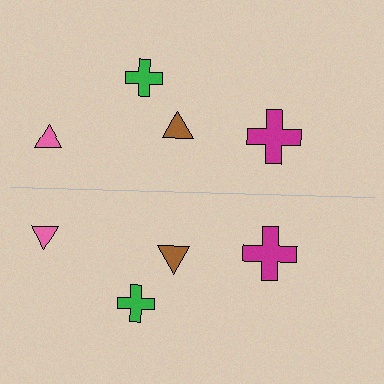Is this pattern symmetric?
Yes, this pattern has bilateral (reflection) symmetry.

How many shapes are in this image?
There are 8 shapes in this image.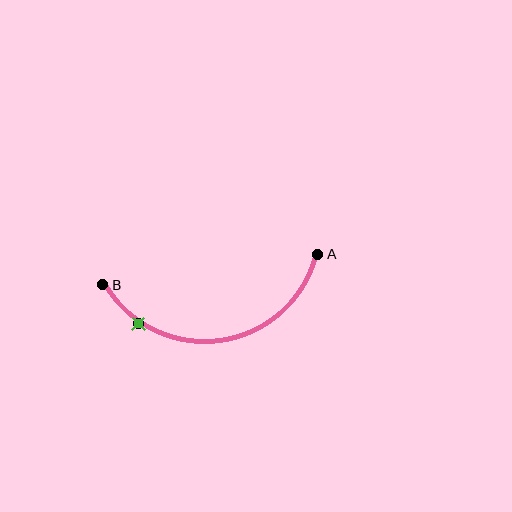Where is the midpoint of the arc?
The arc midpoint is the point on the curve farthest from the straight line joining A and B. It sits below that line.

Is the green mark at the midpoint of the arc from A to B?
No. The green mark lies on the arc but is closer to endpoint B. The arc midpoint would be at the point on the curve equidistant along the arc from both A and B.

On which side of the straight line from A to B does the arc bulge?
The arc bulges below the straight line connecting A and B.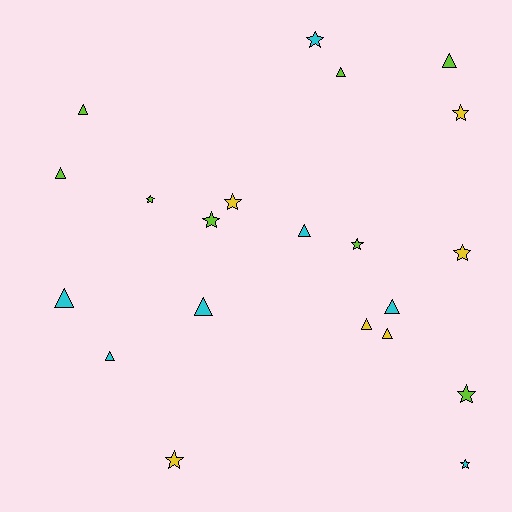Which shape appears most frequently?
Triangle, with 11 objects.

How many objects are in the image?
There are 21 objects.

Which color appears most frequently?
Lime, with 8 objects.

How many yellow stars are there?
There are 4 yellow stars.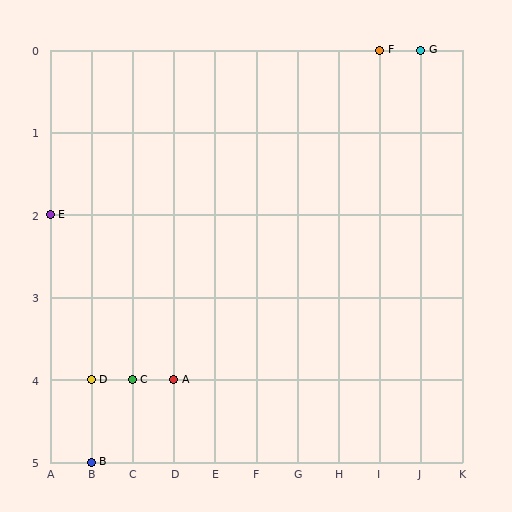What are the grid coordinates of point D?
Point D is at grid coordinates (B, 4).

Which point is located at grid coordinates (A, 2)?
Point E is at (A, 2).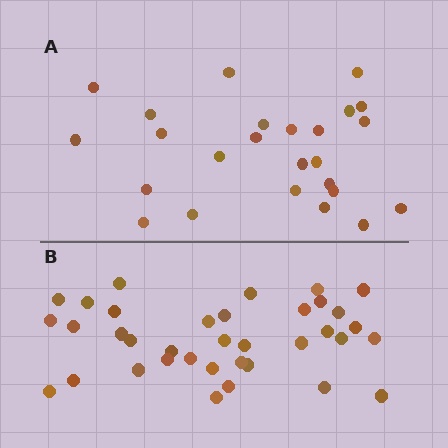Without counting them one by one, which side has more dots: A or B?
Region B (the bottom region) has more dots.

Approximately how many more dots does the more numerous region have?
Region B has roughly 12 or so more dots than region A.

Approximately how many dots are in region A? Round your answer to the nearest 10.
About 20 dots. (The exact count is 25, which rounds to 20.)